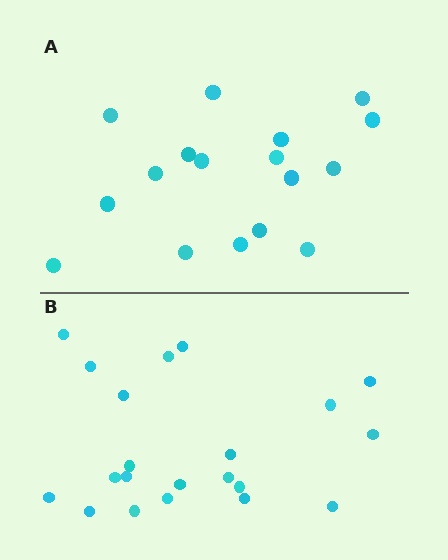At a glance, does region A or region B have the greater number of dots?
Region B (the bottom region) has more dots.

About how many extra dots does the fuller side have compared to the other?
Region B has about 4 more dots than region A.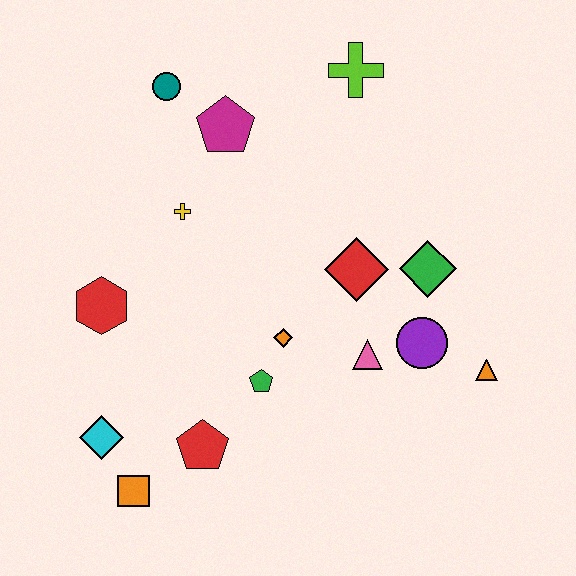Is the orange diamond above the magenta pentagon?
No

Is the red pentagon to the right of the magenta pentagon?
No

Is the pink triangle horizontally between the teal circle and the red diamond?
No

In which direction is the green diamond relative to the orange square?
The green diamond is to the right of the orange square.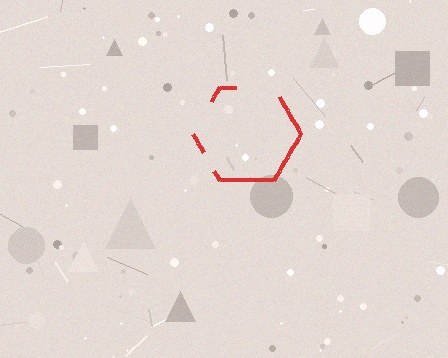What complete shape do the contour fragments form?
The contour fragments form a hexagon.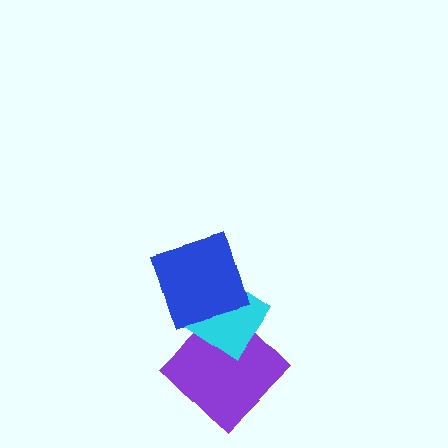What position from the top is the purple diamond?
The purple diamond is 3rd from the top.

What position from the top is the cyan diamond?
The cyan diamond is 2nd from the top.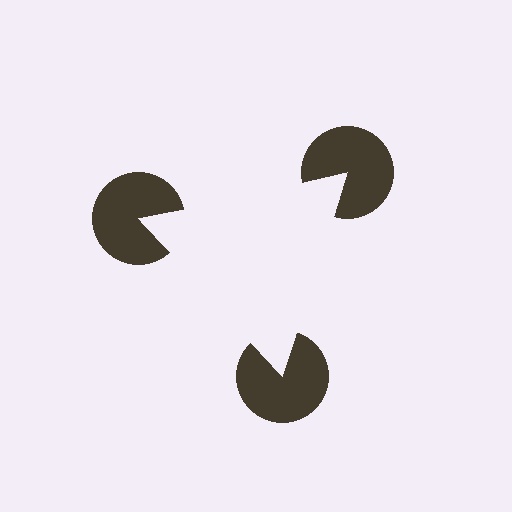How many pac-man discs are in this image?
There are 3 — one at each vertex of the illusory triangle.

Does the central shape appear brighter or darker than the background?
It typically appears slightly brighter than the background, even though no actual brightness change is drawn.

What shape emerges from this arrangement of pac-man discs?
An illusory triangle — its edges are inferred from the aligned wedge cuts in the pac-man discs, not physically drawn.